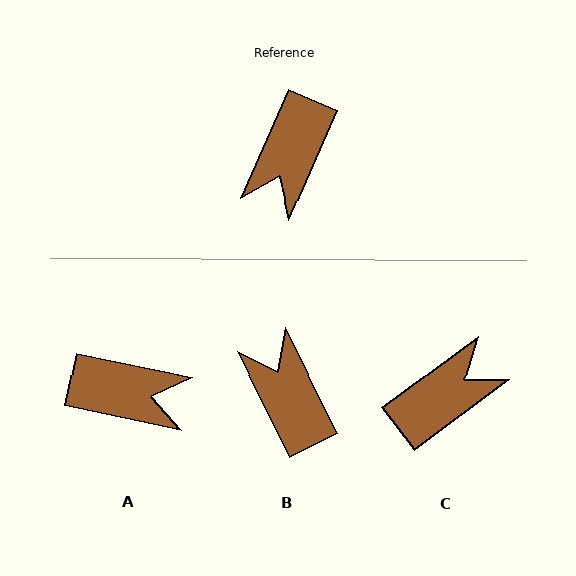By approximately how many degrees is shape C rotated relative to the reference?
Approximately 150 degrees counter-clockwise.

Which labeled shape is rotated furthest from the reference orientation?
C, about 150 degrees away.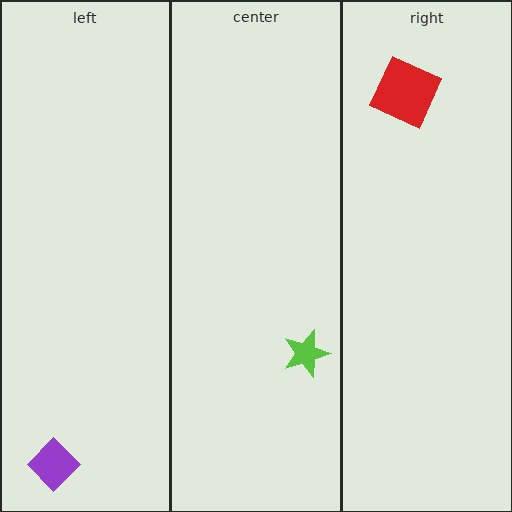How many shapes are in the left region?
1.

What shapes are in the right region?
The red square.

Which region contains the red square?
The right region.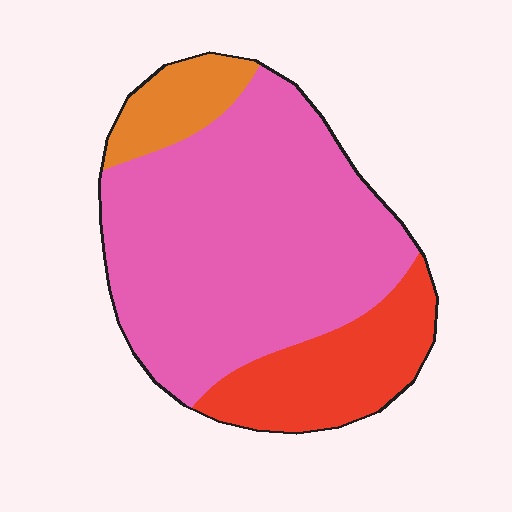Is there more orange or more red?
Red.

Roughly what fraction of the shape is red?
Red takes up less than a quarter of the shape.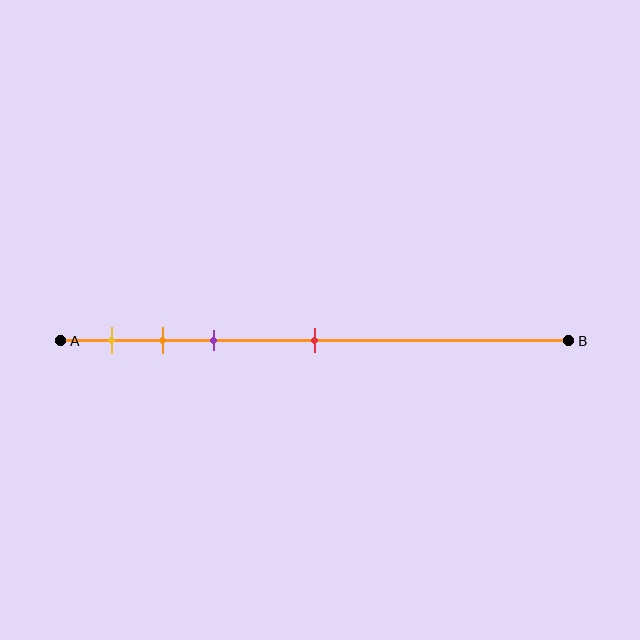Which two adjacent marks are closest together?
The orange and purple marks are the closest adjacent pair.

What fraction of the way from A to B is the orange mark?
The orange mark is approximately 20% (0.2) of the way from A to B.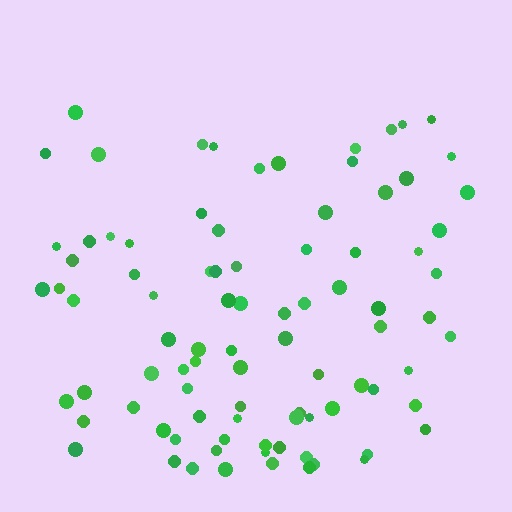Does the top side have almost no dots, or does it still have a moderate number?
Still a moderate number, just noticeably fewer than the bottom.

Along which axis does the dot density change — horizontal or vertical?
Vertical.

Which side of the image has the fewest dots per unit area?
The top.